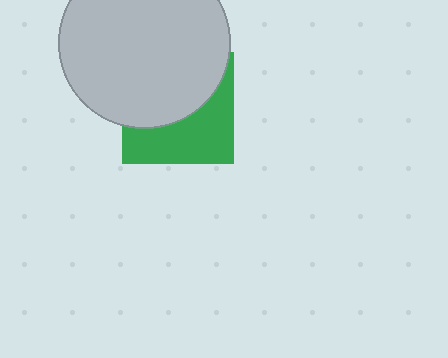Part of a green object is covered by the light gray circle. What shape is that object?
It is a square.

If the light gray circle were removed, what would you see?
You would see the complete green square.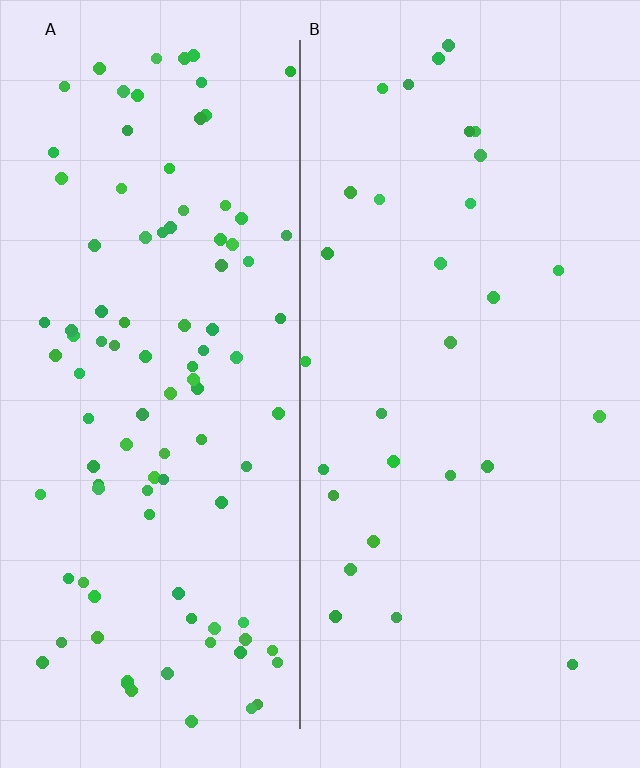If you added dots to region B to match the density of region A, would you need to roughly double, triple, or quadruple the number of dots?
Approximately quadruple.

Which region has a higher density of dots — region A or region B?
A (the left).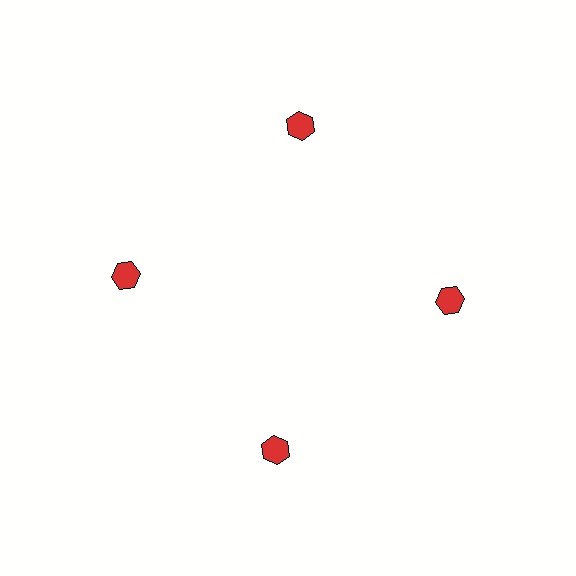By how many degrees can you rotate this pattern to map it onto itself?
The pattern maps onto itself every 90 degrees of rotation.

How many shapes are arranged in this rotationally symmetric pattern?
There are 4 shapes, arranged in 4 groups of 1.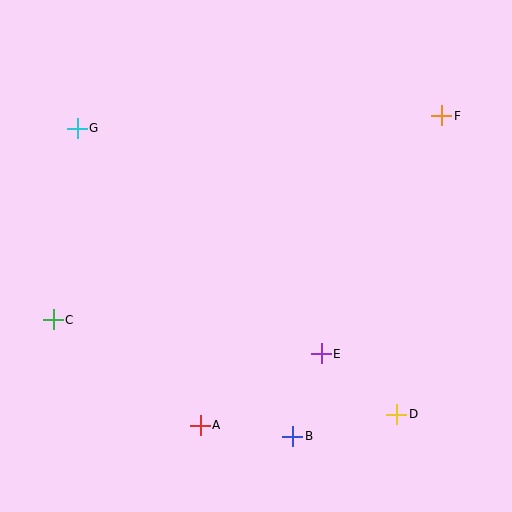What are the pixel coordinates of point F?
Point F is at (442, 116).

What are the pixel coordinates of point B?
Point B is at (293, 436).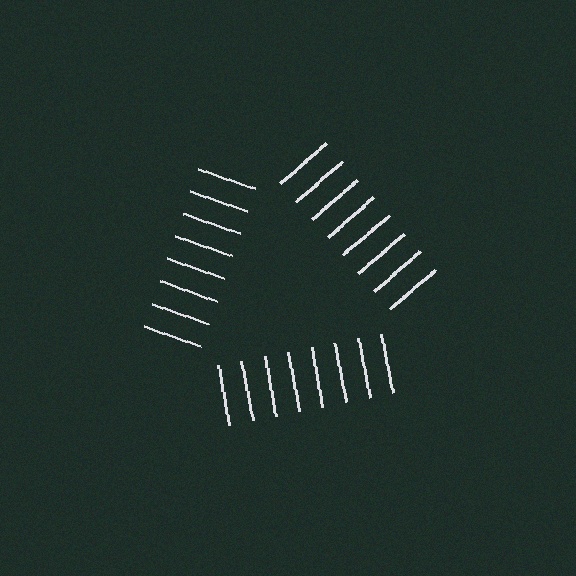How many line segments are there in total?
24 — 8 along each of the 3 edges.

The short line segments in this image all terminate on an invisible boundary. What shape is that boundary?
An illusory triangle — the line segments terminate on its edges but no continuous stroke is drawn.